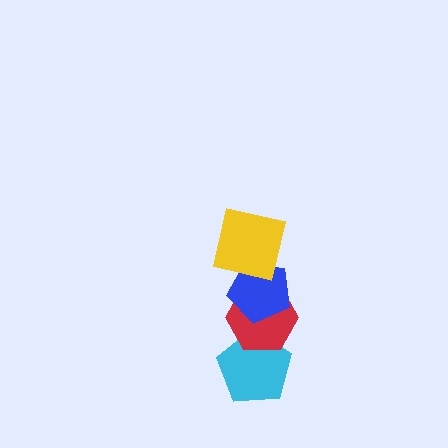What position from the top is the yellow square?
The yellow square is 1st from the top.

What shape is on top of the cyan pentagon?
The red hexagon is on top of the cyan pentagon.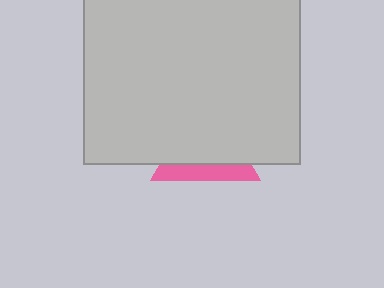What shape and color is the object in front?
The object in front is a light gray square.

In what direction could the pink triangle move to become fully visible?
The pink triangle could move down. That would shift it out from behind the light gray square entirely.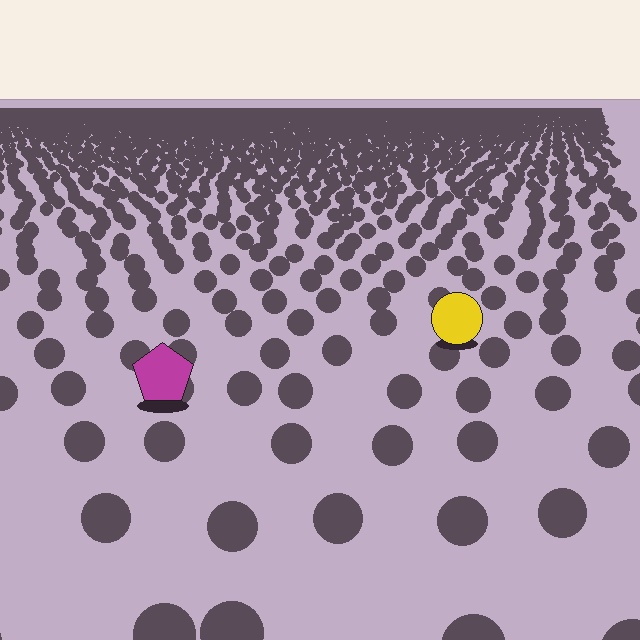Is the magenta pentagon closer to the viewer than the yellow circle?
Yes. The magenta pentagon is closer — you can tell from the texture gradient: the ground texture is coarser near it.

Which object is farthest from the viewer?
The yellow circle is farthest from the viewer. It appears smaller and the ground texture around it is denser.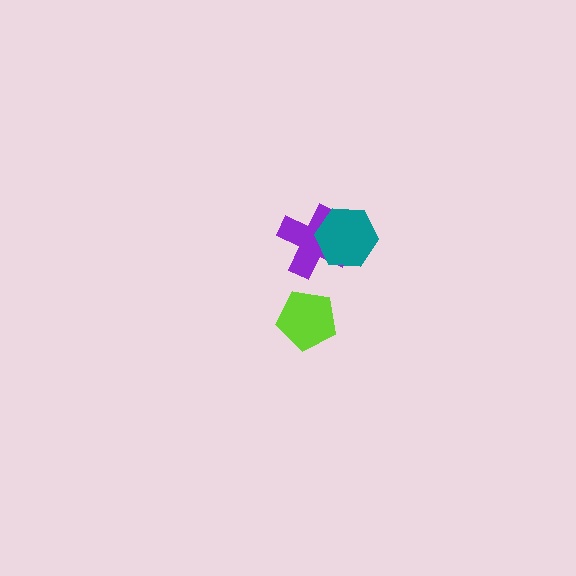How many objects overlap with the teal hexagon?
1 object overlaps with the teal hexagon.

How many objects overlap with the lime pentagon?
0 objects overlap with the lime pentagon.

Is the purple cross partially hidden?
Yes, it is partially covered by another shape.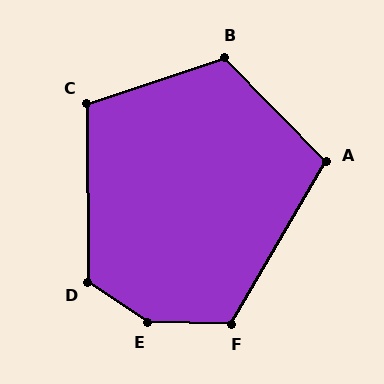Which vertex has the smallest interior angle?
A, at approximately 105 degrees.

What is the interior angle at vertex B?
Approximately 116 degrees (obtuse).